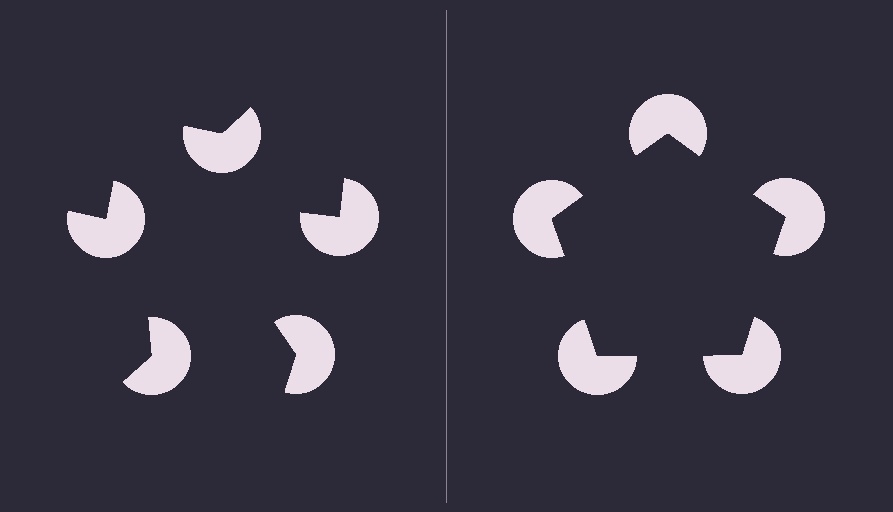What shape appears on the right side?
An illusory pentagon.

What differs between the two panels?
The pac-man discs are positioned identically on both sides; only the wedge orientations differ. On the right they align to a pentagon; on the left they are misaligned.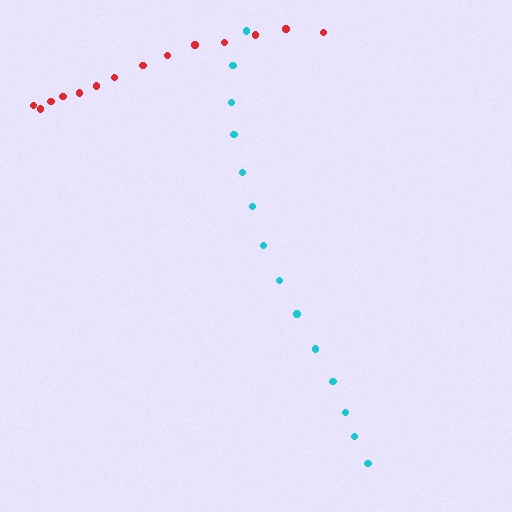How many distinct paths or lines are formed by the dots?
There are 2 distinct paths.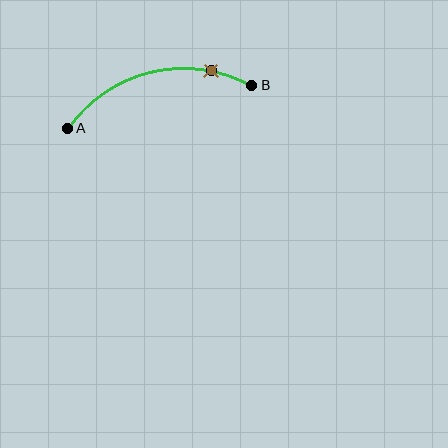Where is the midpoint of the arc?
The arc midpoint is the point on the curve farthest from the straight line joining A and B. It sits above that line.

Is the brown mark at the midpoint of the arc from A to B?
No. The brown mark lies on the arc but is closer to endpoint B. The arc midpoint would be at the point on the curve equidistant along the arc from both A and B.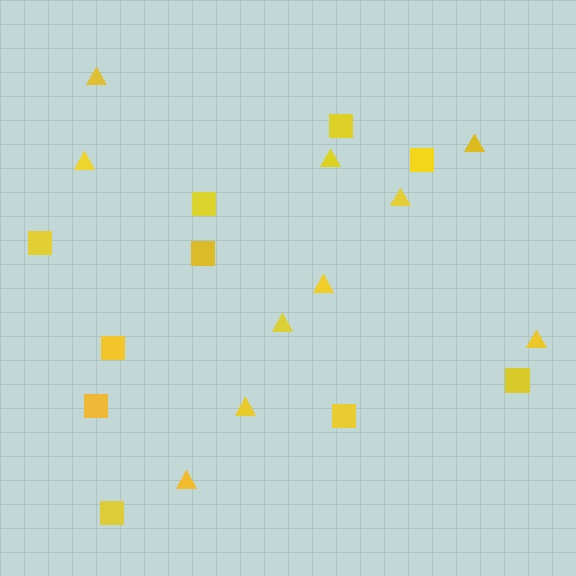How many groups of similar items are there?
There are 2 groups: one group of squares (10) and one group of triangles (10).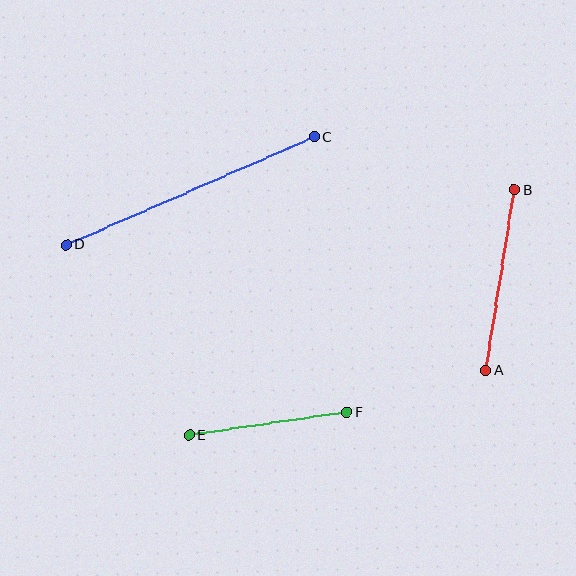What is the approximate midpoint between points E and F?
The midpoint is at approximately (268, 424) pixels.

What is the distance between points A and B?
The distance is approximately 183 pixels.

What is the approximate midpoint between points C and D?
The midpoint is at approximately (190, 191) pixels.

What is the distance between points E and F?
The distance is approximately 160 pixels.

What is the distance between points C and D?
The distance is approximately 271 pixels.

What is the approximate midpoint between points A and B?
The midpoint is at approximately (500, 280) pixels.